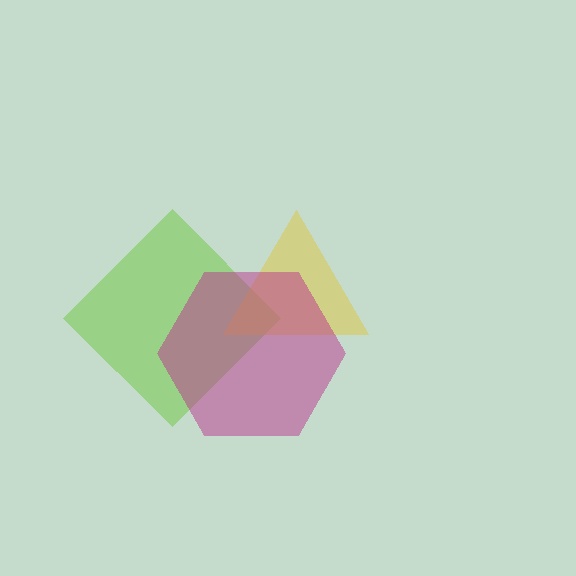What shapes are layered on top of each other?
The layered shapes are: a lime diamond, a yellow triangle, a magenta hexagon.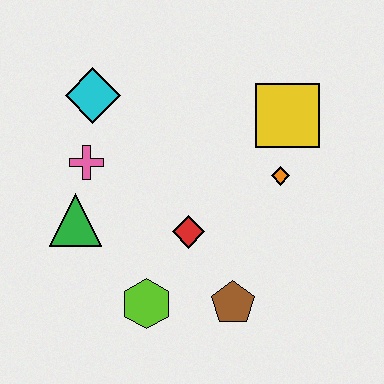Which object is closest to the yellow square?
The orange diamond is closest to the yellow square.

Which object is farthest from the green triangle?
The yellow square is farthest from the green triangle.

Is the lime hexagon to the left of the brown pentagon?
Yes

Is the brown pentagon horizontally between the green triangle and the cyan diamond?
No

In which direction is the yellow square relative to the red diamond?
The yellow square is above the red diamond.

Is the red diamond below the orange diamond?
Yes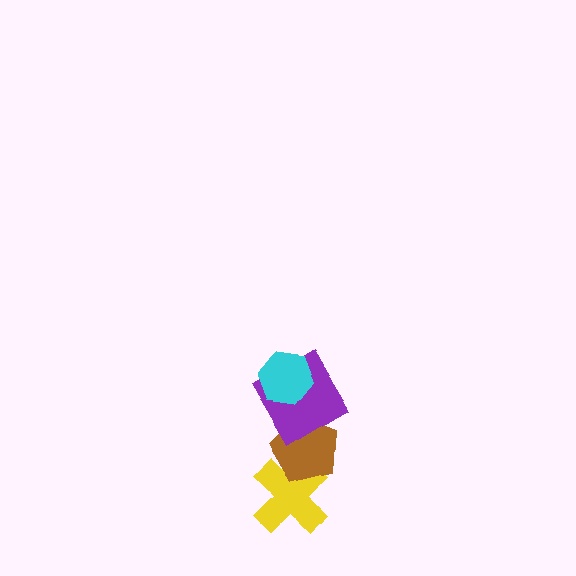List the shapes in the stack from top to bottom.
From top to bottom: the cyan hexagon, the purple diamond, the brown pentagon, the yellow cross.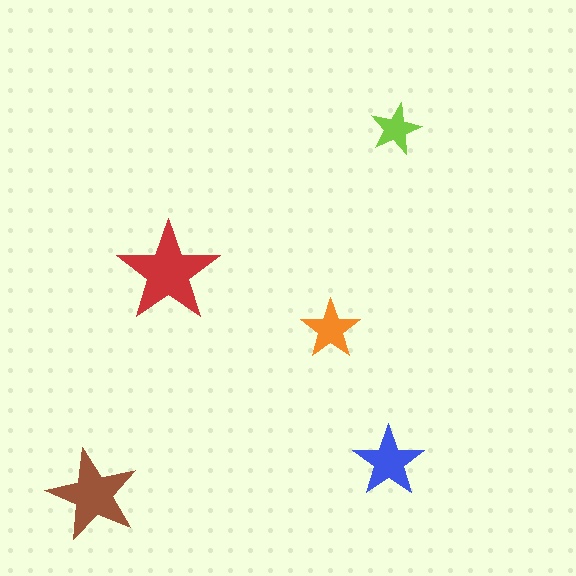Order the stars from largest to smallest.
the red one, the brown one, the blue one, the orange one, the lime one.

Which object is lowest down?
The brown star is bottommost.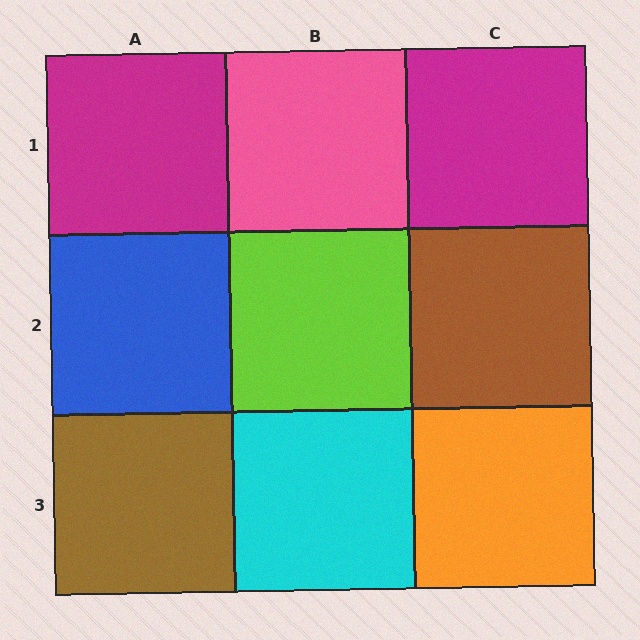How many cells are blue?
1 cell is blue.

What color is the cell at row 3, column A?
Brown.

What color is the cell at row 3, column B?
Cyan.